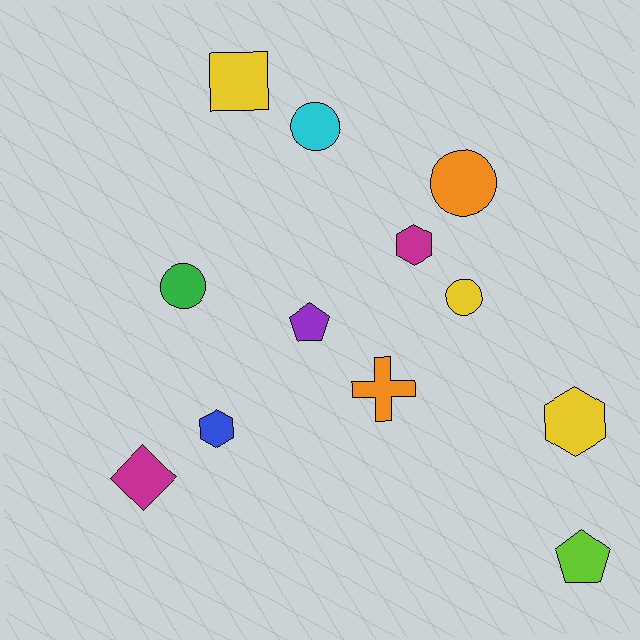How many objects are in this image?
There are 12 objects.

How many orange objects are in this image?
There are 2 orange objects.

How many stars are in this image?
There are no stars.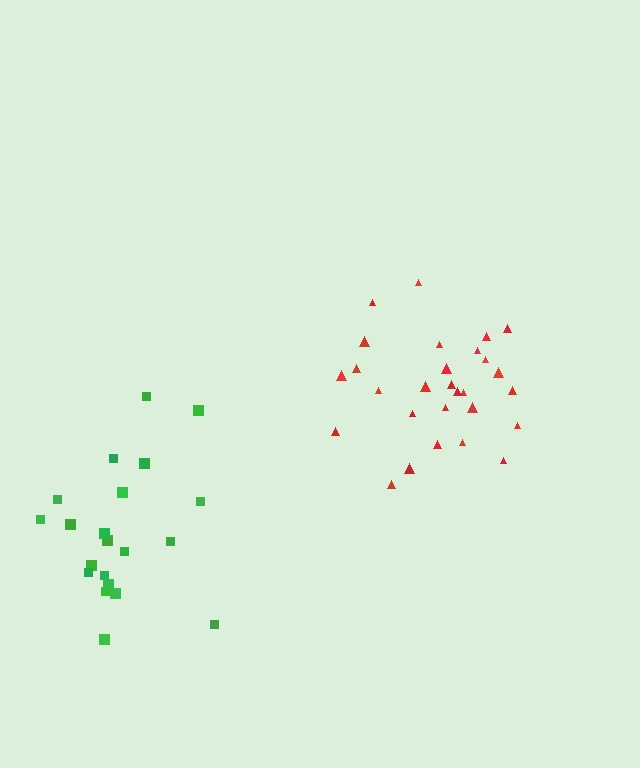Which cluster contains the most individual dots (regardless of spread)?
Red (28).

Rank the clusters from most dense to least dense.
red, green.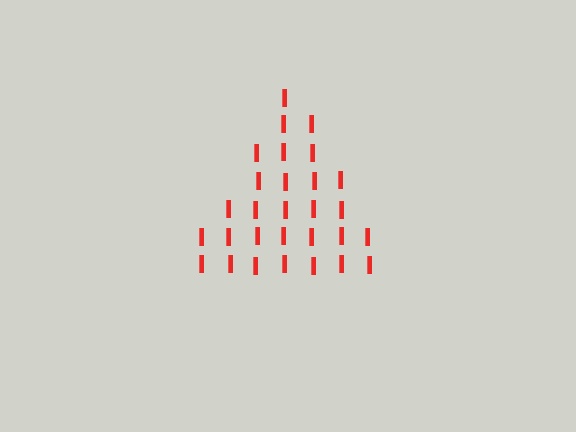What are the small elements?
The small elements are letter I's.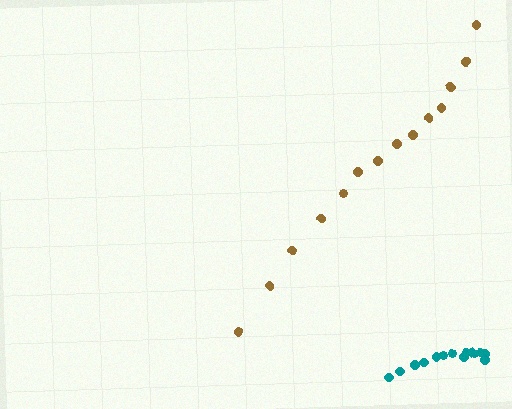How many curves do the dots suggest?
There are 2 distinct paths.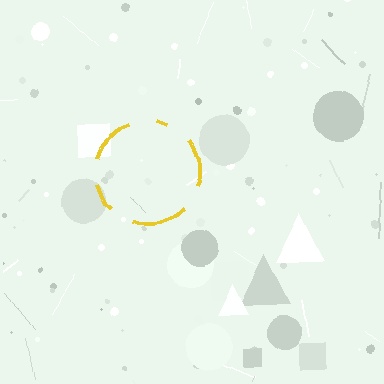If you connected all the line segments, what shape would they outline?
They would outline a circle.